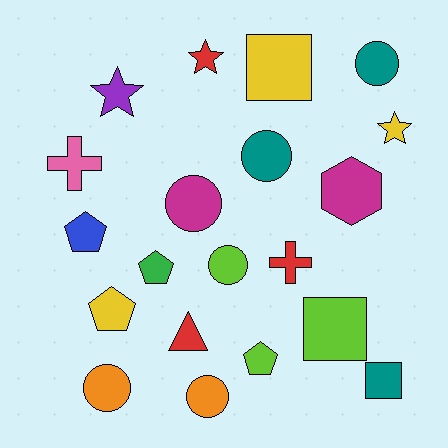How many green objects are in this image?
There is 1 green object.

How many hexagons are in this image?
There is 1 hexagon.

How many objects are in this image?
There are 20 objects.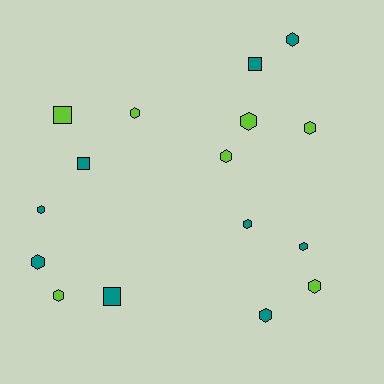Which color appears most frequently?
Teal, with 9 objects.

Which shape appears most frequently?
Hexagon, with 12 objects.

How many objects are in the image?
There are 16 objects.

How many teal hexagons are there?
There are 6 teal hexagons.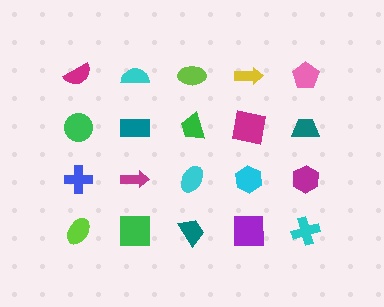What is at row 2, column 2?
A teal rectangle.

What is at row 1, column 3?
A lime ellipse.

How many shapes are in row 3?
5 shapes.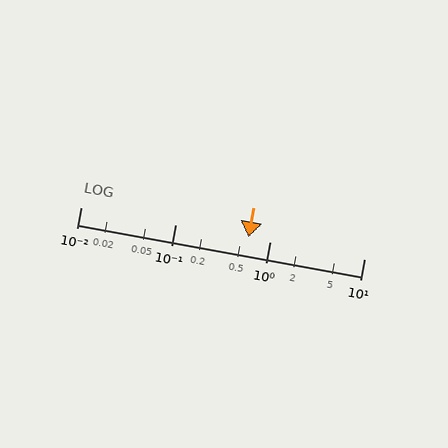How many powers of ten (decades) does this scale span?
The scale spans 3 decades, from 0.01 to 10.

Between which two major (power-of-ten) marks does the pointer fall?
The pointer is between 0.1 and 1.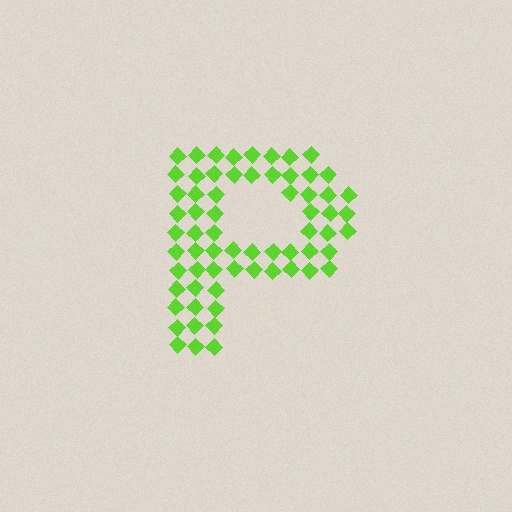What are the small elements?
The small elements are diamonds.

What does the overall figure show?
The overall figure shows the letter P.